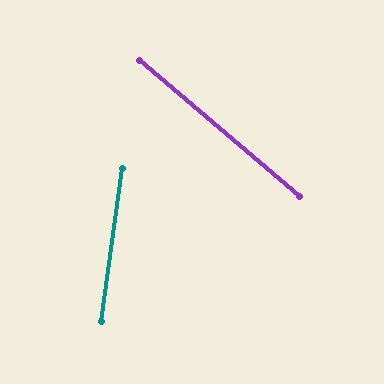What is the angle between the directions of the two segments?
Approximately 57 degrees.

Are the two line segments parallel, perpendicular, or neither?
Neither parallel nor perpendicular — they differ by about 57°.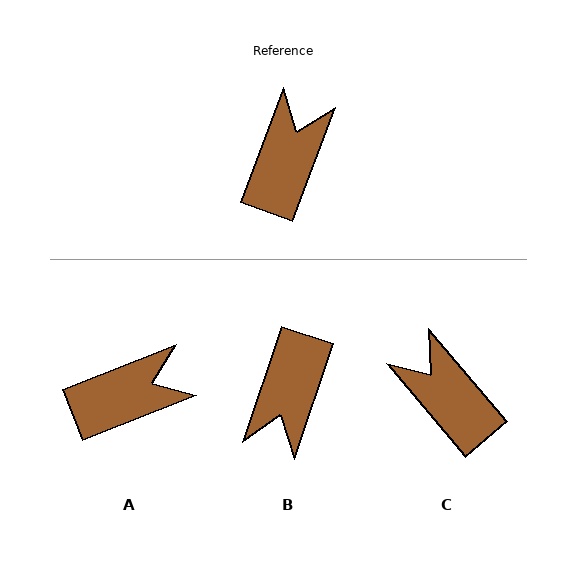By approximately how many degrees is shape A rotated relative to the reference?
Approximately 48 degrees clockwise.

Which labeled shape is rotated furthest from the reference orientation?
B, about 178 degrees away.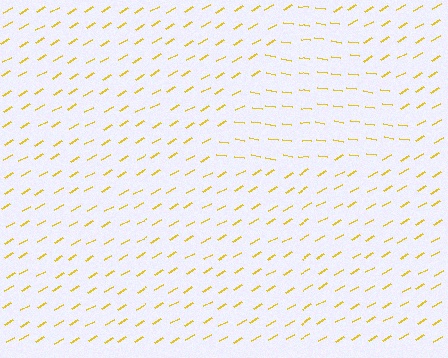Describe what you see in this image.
The image is filled with small yellow line segments. A triangle region in the image has lines oriented differently from the surrounding lines, creating a visible texture boundary.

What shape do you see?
I see a triangle.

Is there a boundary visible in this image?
Yes, there is a texture boundary formed by a change in line orientation.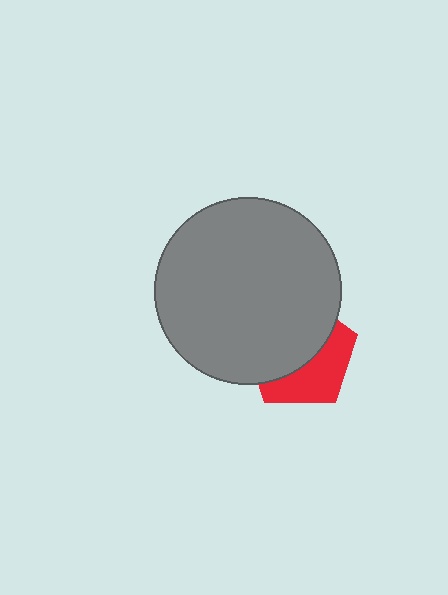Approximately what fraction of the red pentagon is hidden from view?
Roughly 58% of the red pentagon is hidden behind the gray circle.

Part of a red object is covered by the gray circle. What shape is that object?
It is a pentagon.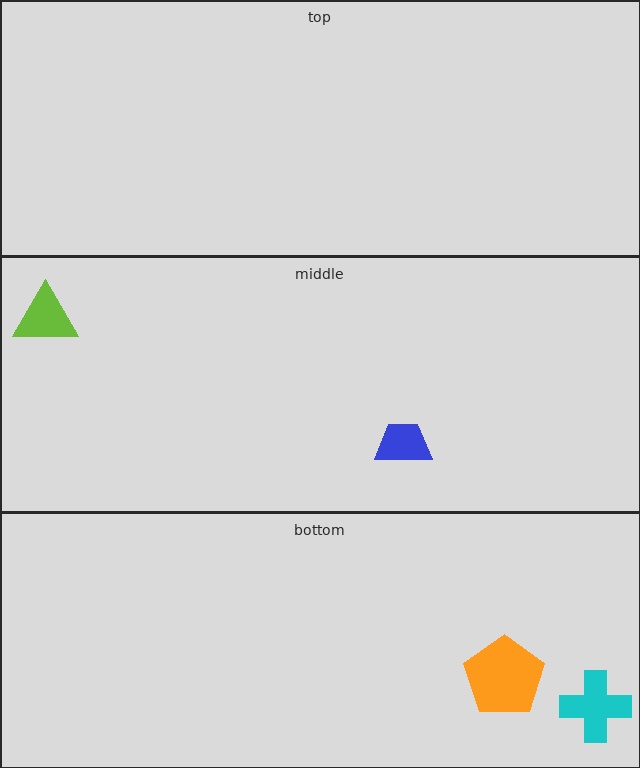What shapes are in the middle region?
The lime triangle, the blue trapezoid.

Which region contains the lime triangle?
The middle region.